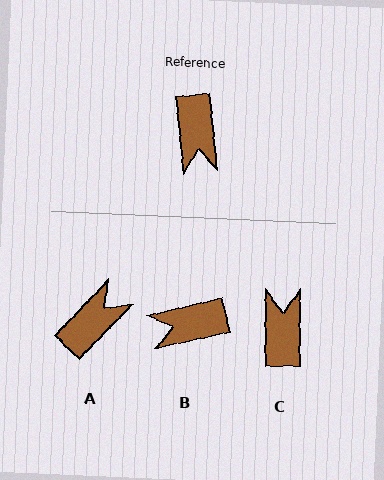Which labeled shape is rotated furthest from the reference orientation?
C, about 174 degrees away.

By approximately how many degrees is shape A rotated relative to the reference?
Approximately 130 degrees counter-clockwise.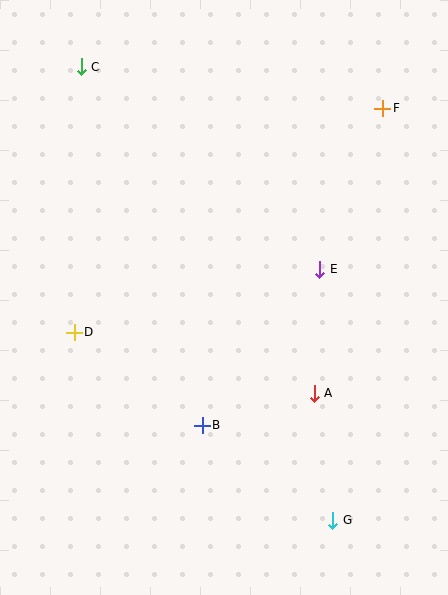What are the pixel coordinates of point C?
Point C is at (81, 67).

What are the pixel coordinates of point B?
Point B is at (202, 425).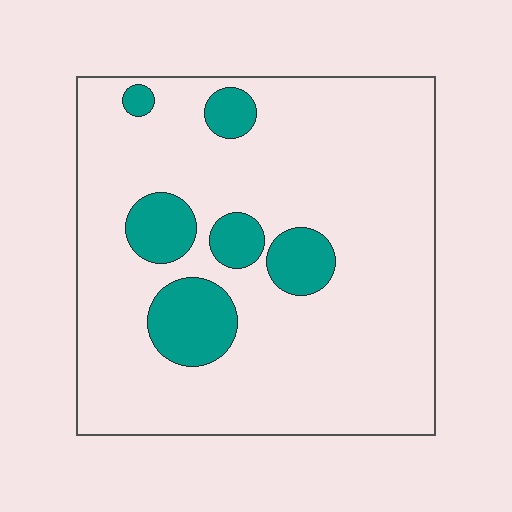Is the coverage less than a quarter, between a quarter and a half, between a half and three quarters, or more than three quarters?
Less than a quarter.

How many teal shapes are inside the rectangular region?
6.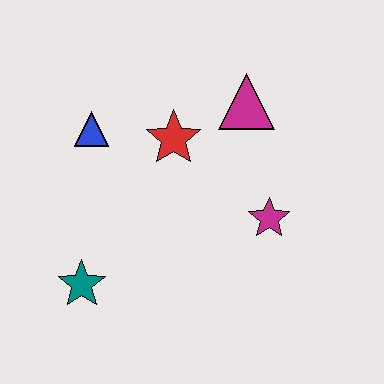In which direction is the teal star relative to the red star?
The teal star is below the red star.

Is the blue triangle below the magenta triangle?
Yes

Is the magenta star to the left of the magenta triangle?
No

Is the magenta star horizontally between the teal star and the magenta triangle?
No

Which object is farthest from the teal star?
The magenta triangle is farthest from the teal star.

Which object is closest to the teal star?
The blue triangle is closest to the teal star.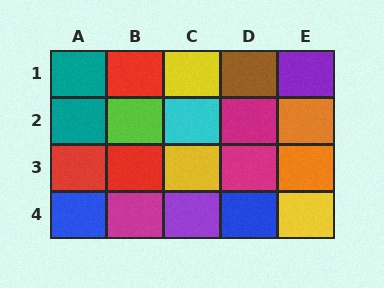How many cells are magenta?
3 cells are magenta.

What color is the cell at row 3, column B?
Red.